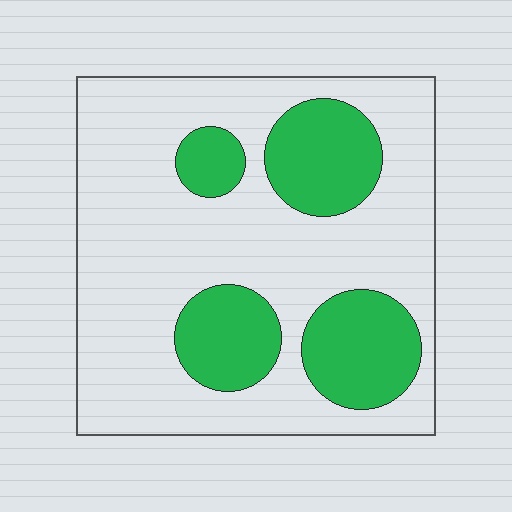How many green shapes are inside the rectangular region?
4.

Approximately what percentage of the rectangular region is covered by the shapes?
Approximately 30%.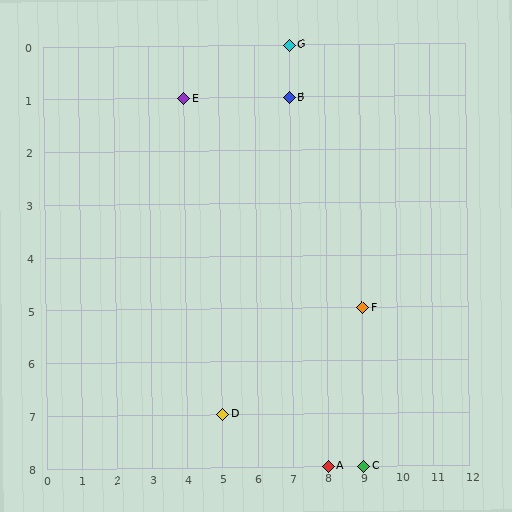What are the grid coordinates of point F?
Point F is at grid coordinates (9, 5).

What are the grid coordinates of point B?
Point B is at grid coordinates (7, 1).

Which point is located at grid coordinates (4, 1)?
Point E is at (4, 1).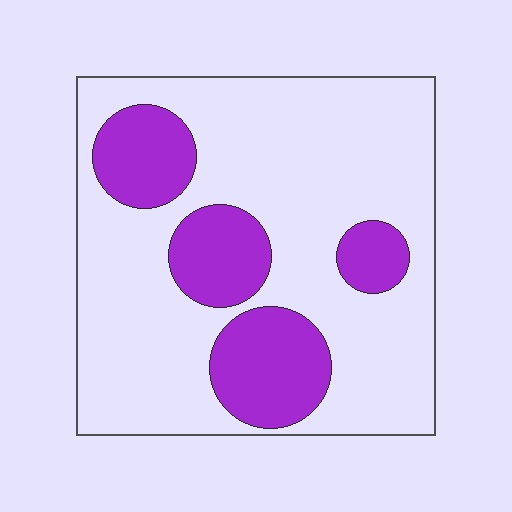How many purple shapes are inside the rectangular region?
4.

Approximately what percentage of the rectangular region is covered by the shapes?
Approximately 25%.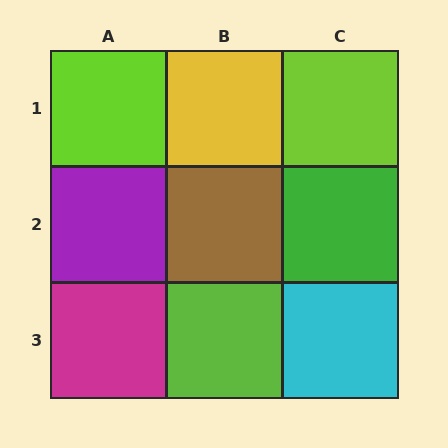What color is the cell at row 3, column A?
Magenta.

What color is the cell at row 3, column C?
Cyan.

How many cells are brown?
1 cell is brown.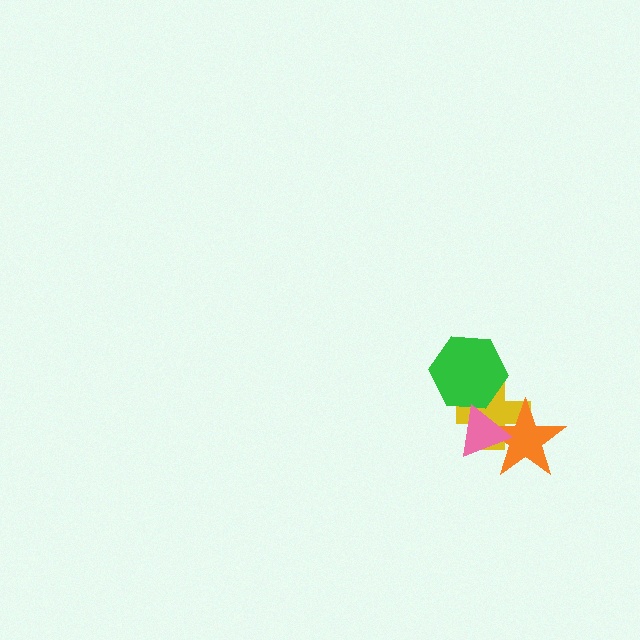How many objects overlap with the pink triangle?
3 objects overlap with the pink triangle.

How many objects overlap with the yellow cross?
3 objects overlap with the yellow cross.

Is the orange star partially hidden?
Yes, it is partially covered by another shape.